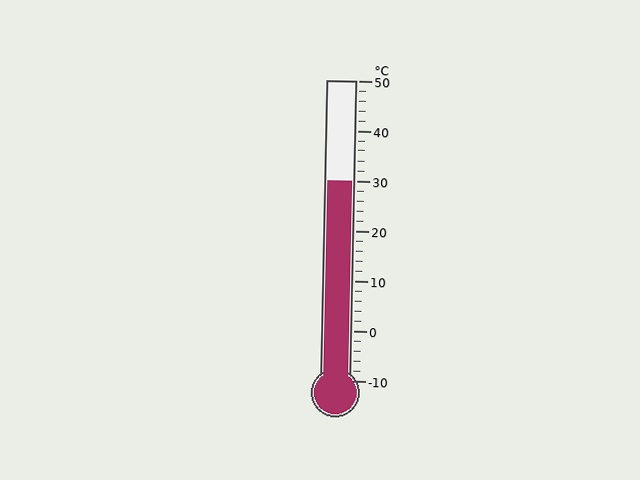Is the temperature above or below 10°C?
The temperature is above 10°C.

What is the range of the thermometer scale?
The thermometer scale ranges from -10°C to 50°C.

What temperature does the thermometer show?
The thermometer shows approximately 30°C.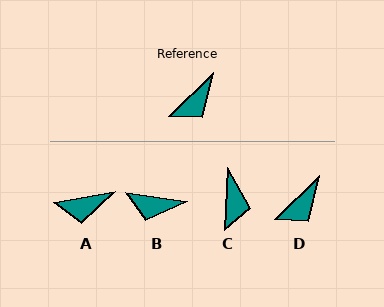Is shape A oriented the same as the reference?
No, it is off by about 35 degrees.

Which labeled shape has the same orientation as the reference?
D.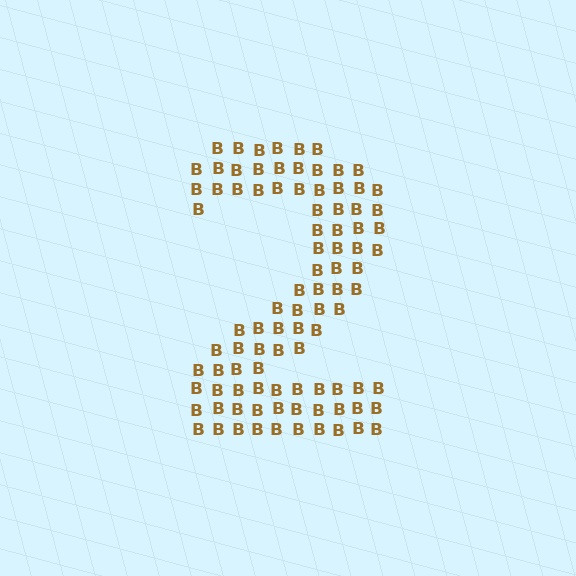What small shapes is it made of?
It is made of small letter B's.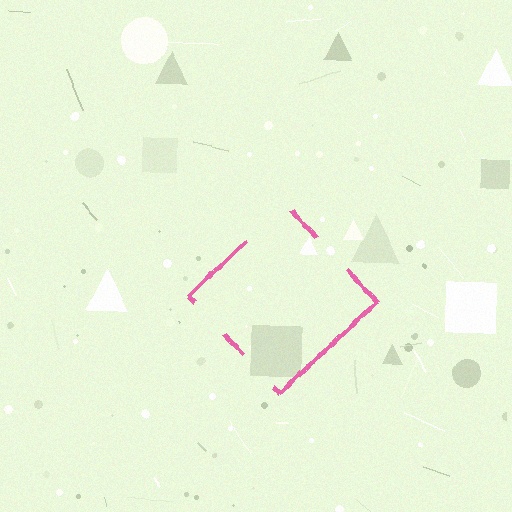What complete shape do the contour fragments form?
The contour fragments form a diamond.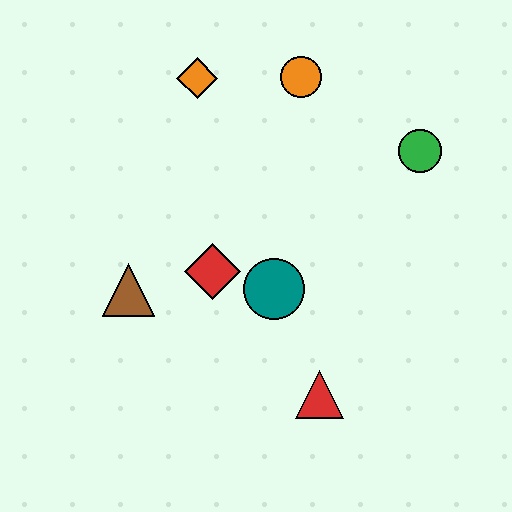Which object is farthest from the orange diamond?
The red triangle is farthest from the orange diamond.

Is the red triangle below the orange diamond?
Yes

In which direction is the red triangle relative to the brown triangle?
The red triangle is to the right of the brown triangle.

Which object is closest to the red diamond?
The teal circle is closest to the red diamond.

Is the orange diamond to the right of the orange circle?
No